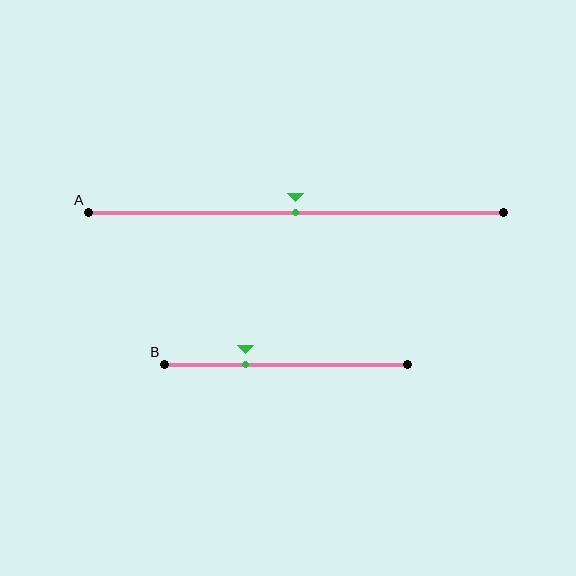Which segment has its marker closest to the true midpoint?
Segment A has its marker closest to the true midpoint.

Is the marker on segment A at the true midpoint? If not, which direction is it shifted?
Yes, the marker on segment A is at the true midpoint.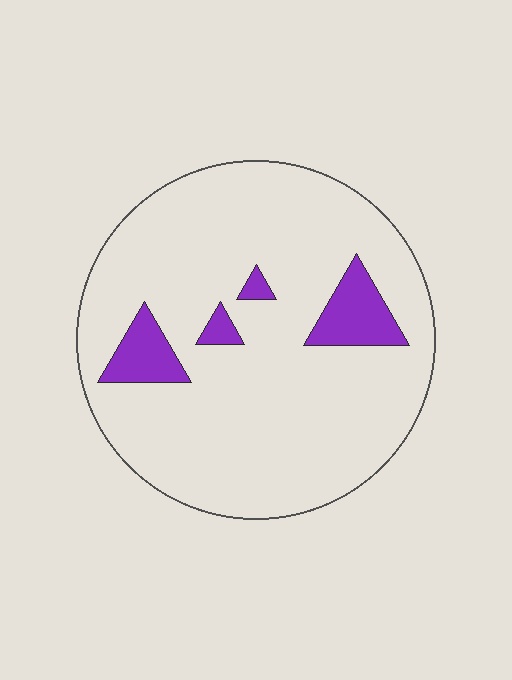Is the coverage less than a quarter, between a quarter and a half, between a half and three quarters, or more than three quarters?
Less than a quarter.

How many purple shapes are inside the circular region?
4.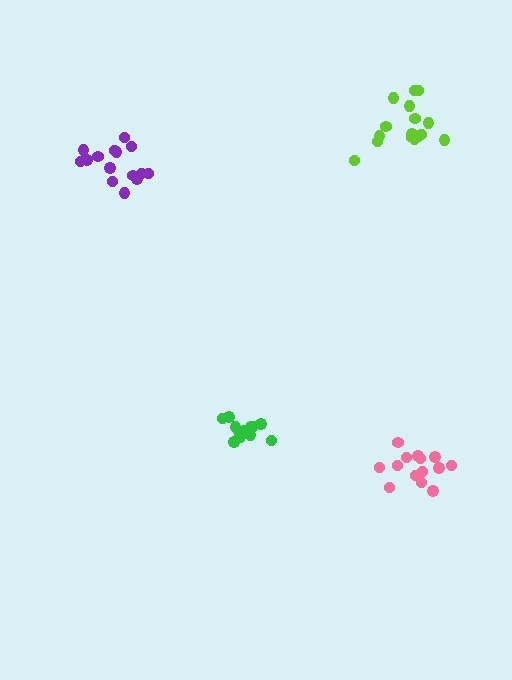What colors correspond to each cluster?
The clusters are colored: lime, purple, pink, green.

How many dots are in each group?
Group 1: 16 dots, Group 2: 15 dots, Group 3: 14 dots, Group 4: 12 dots (57 total).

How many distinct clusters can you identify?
There are 4 distinct clusters.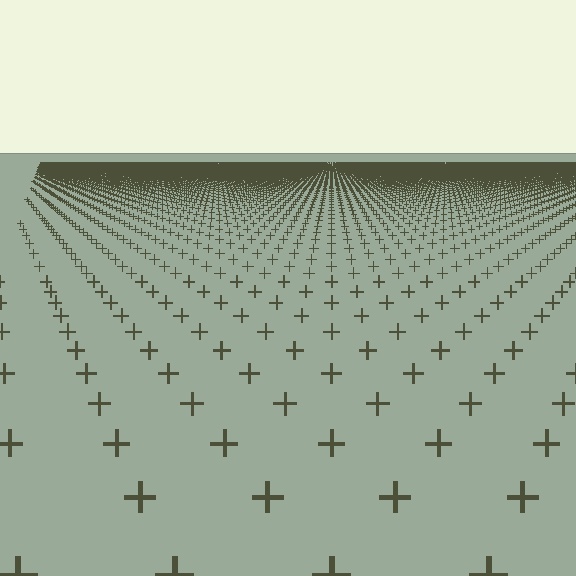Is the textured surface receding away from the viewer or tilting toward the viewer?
The surface is receding away from the viewer. Texture elements get smaller and denser toward the top.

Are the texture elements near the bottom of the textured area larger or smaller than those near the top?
Larger. Near the bottom, elements are closer to the viewer and appear at a bigger on-screen size.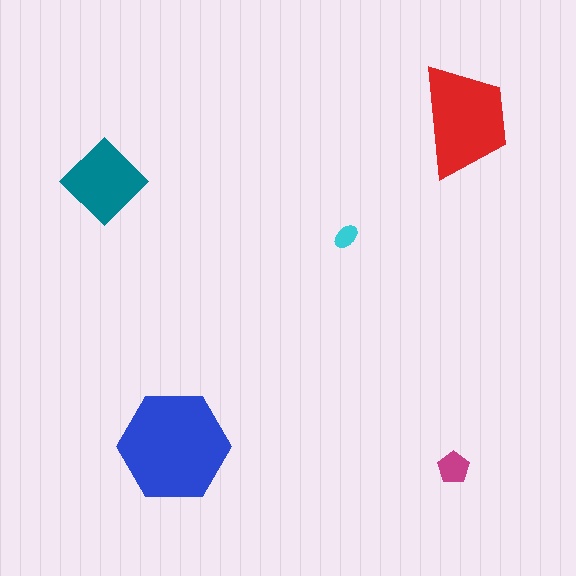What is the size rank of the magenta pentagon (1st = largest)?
4th.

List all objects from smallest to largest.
The cyan ellipse, the magenta pentagon, the teal diamond, the red trapezoid, the blue hexagon.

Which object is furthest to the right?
The red trapezoid is rightmost.